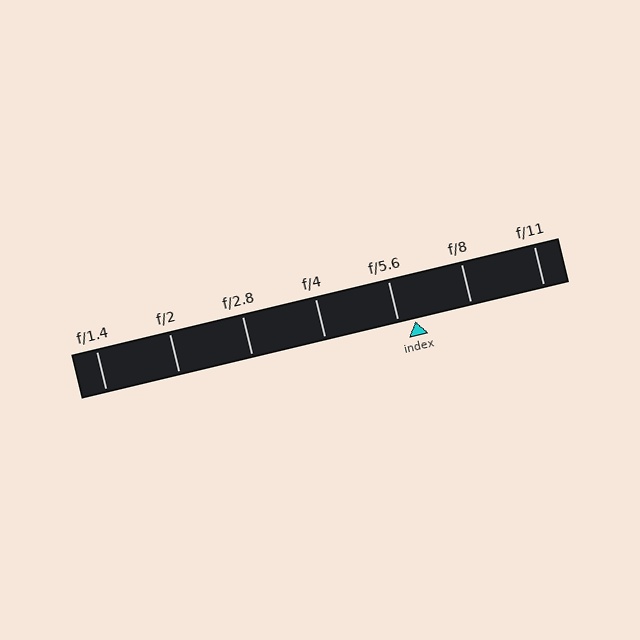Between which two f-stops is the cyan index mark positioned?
The index mark is between f/5.6 and f/8.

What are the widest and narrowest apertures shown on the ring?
The widest aperture shown is f/1.4 and the narrowest is f/11.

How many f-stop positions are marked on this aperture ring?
There are 7 f-stop positions marked.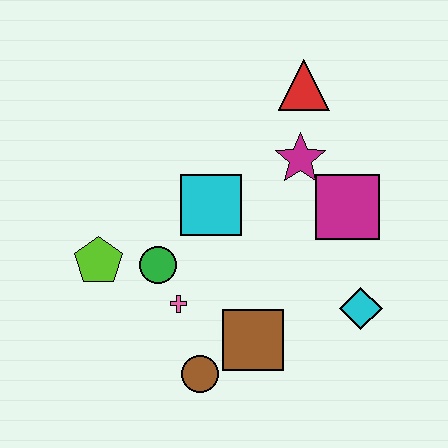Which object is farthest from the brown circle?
The red triangle is farthest from the brown circle.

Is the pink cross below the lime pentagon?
Yes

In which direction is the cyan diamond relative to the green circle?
The cyan diamond is to the right of the green circle.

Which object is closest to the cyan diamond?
The magenta square is closest to the cyan diamond.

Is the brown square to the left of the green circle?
No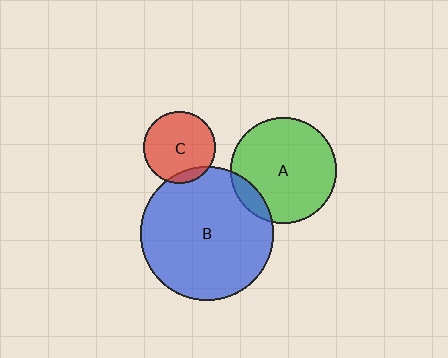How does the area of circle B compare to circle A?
Approximately 1.6 times.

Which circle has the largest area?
Circle B (blue).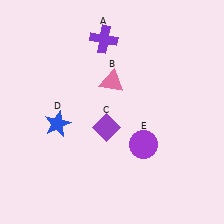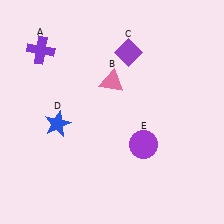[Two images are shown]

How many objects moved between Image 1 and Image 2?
2 objects moved between the two images.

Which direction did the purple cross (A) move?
The purple cross (A) moved left.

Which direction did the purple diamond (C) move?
The purple diamond (C) moved up.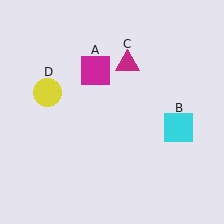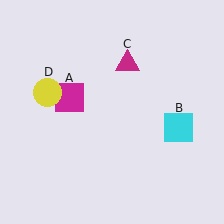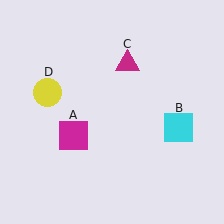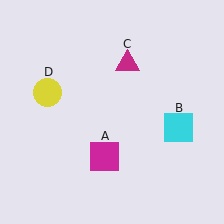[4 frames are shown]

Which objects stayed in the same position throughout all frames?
Cyan square (object B) and magenta triangle (object C) and yellow circle (object D) remained stationary.